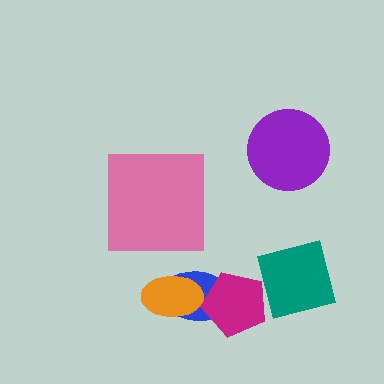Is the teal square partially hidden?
No, no other shape covers it.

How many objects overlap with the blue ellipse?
2 objects overlap with the blue ellipse.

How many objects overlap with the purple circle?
0 objects overlap with the purple circle.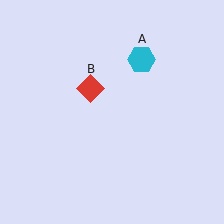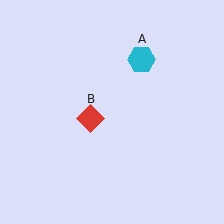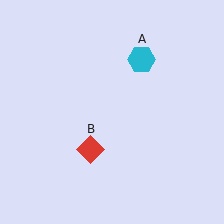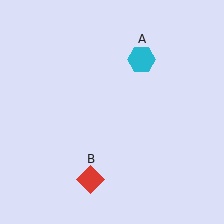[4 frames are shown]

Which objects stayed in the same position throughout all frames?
Cyan hexagon (object A) remained stationary.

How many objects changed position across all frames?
1 object changed position: red diamond (object B).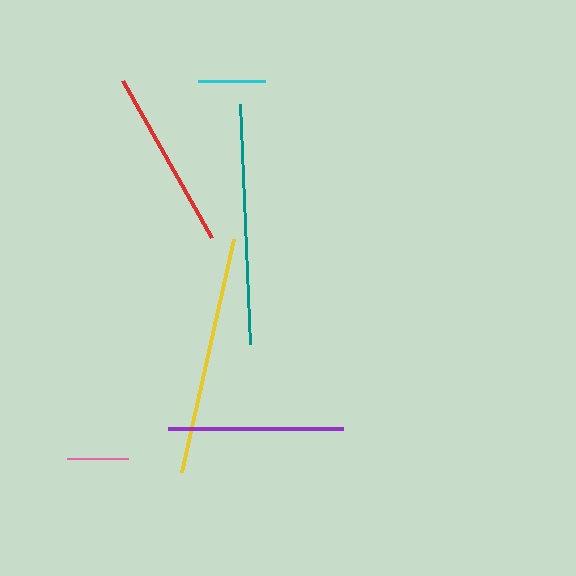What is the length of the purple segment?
The purple segment is approximately 175 pixels long.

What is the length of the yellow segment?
The yellow segment is approximately 238 pixels long.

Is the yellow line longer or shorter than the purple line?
The yellow line is longer than the purple line.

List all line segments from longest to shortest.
From longest to shortest: teal, yellow, red, purple, cyan, pink.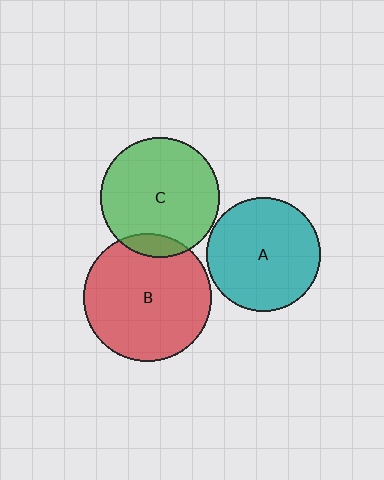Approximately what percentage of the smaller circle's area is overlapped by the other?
Approximately 10%.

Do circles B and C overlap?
Yes.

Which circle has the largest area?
Circle B (red).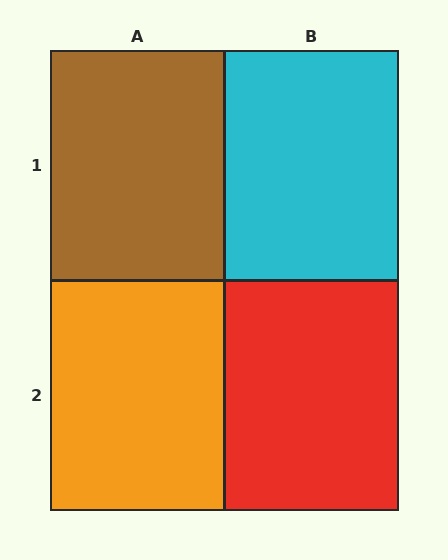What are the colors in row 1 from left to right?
Brown, cyan.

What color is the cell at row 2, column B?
Red.